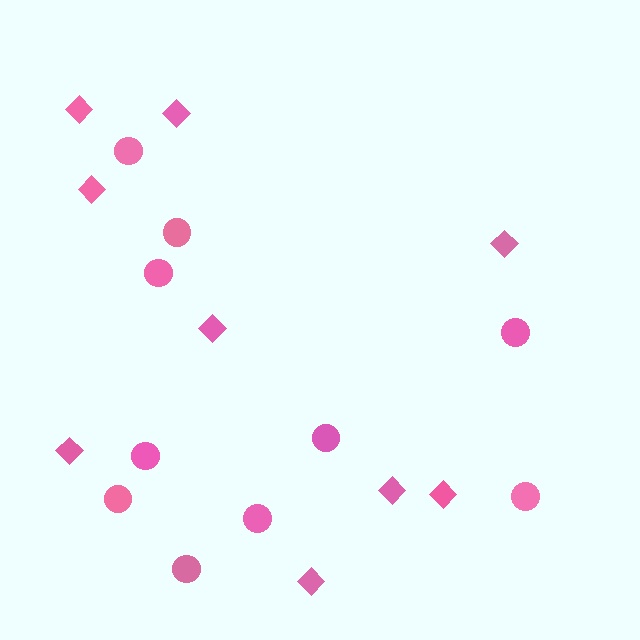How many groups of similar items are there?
There are 2 groups: one group of circles (10) and one group of diamonds (9).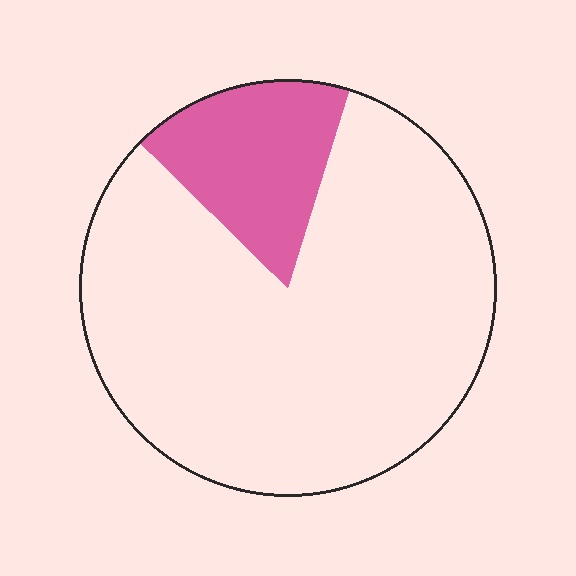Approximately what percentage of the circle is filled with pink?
Approximately 20%.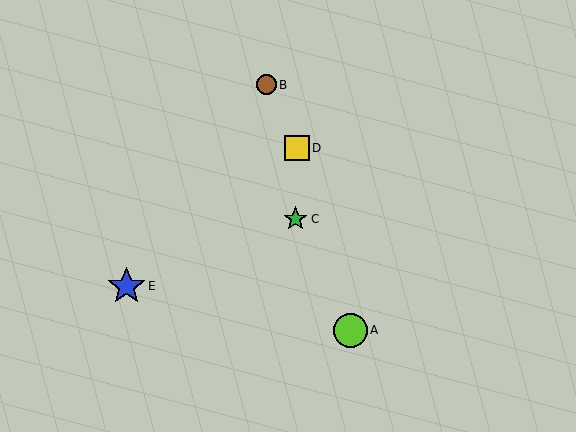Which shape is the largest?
The blue star (labeled E) is the largest.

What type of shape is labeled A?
Shape A is a lime circle.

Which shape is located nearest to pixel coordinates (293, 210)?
The green star (labeled C) at (296, 219) is nearest to that location.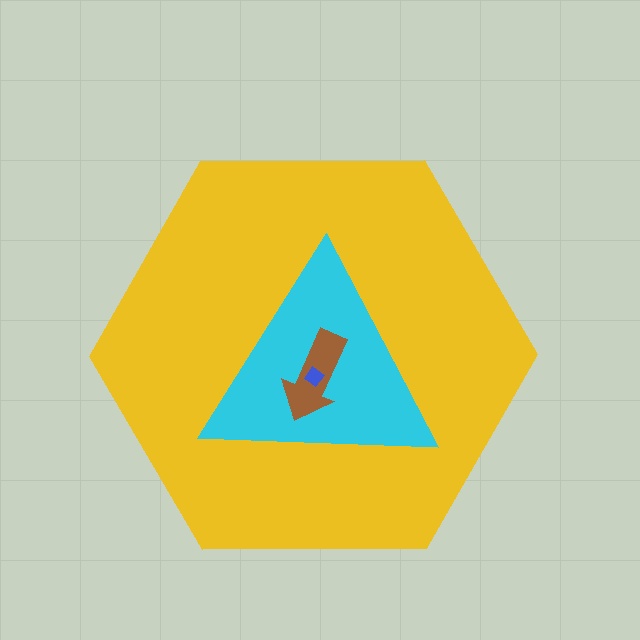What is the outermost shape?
The yellow hexagon.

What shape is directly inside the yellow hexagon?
The cyan triangle.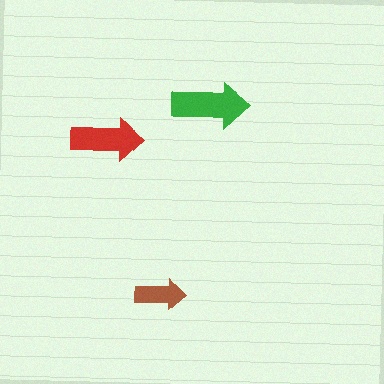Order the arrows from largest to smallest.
the green one, the red one, the brown one.